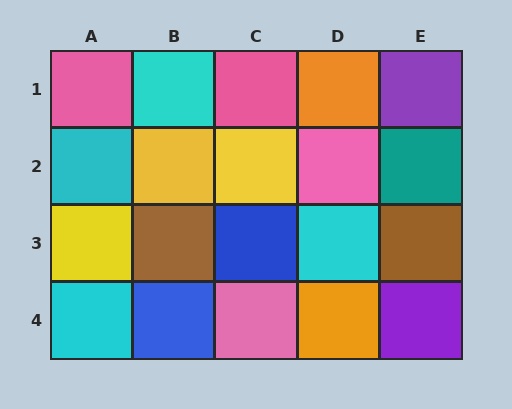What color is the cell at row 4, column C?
Pink.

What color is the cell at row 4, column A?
Cyan.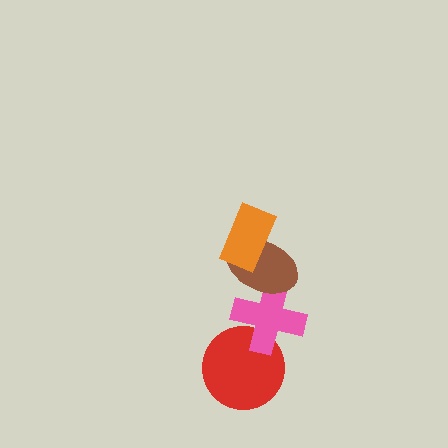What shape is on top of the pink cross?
The brown ellipse is on top of the pink cross.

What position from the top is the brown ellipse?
The brown ellipse is 2nd from the top.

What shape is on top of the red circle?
The pink cross is on top of the red circle.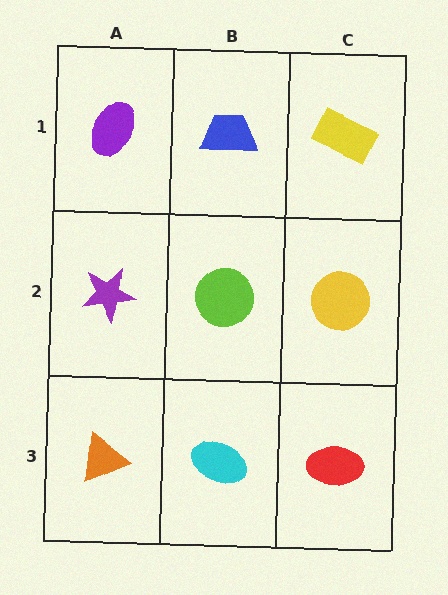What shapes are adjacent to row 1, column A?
A purple star (row 2, column A), a blue trapezoid (row 1, column B).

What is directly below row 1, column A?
A purple star.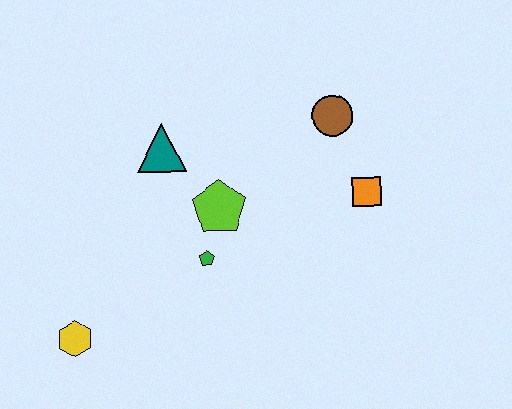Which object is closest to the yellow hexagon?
The green pentagon is closest to the yellow hexagon.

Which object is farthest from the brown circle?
The yellow hexagon is farthest from the brown circle.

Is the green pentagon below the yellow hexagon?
No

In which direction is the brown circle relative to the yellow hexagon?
The brown circle is to the right of the yellow hexagon.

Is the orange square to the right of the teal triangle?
Yes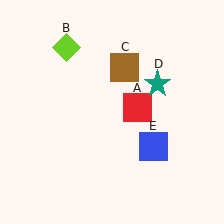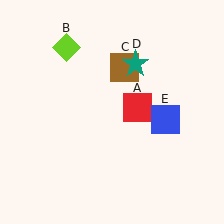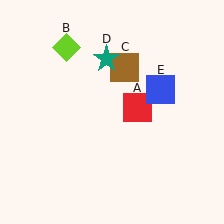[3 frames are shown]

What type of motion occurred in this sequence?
The teal star (object D), blue square (object E) rotated counterclockwise around the center of the scene.